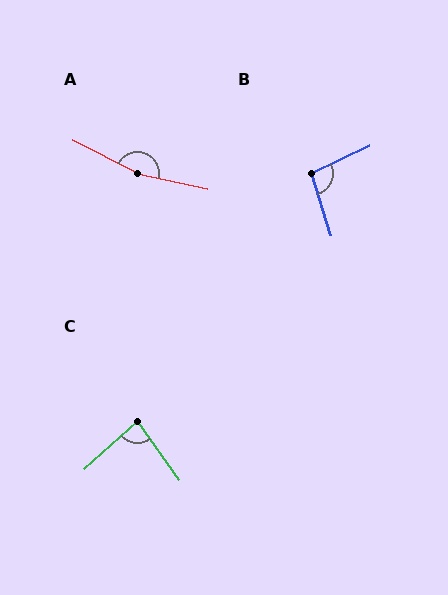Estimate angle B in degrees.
Approximately 99 degrees.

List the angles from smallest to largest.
C (84°), B (99°), A (164°).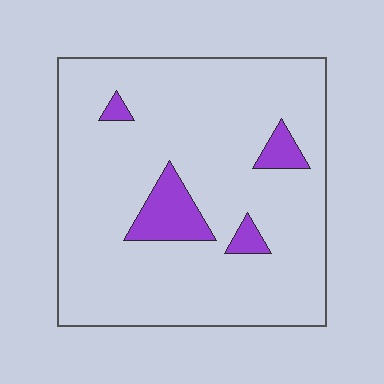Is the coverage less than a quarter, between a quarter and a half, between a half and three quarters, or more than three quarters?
Less than a quarter.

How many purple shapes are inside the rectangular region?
4.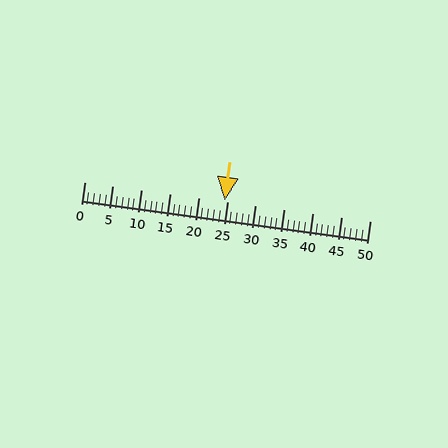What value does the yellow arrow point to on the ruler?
The yellow arrow points to approximately 24.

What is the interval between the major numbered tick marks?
The major tick marks are spaced 5 units apart.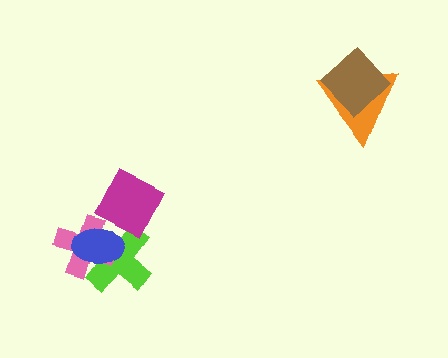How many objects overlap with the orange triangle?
1 object overlaps with the orange triangle.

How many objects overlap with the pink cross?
2 objects overlap with the pink cross.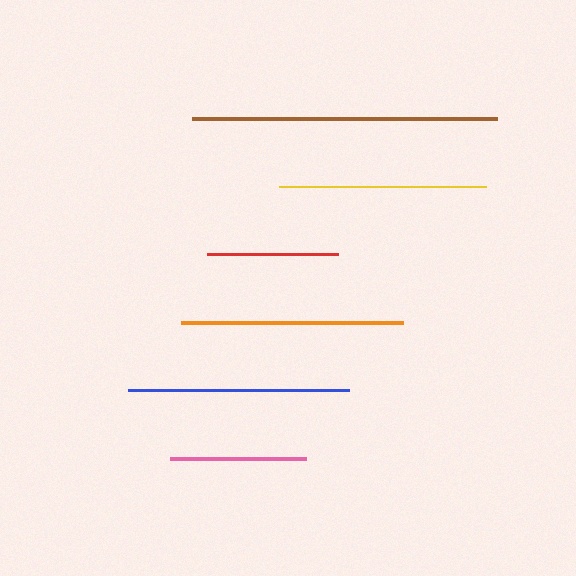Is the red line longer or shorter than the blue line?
The blue line is longer than the red line.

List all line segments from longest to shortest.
From longest to shortest: brown, orange, blue, yellow, pink, red.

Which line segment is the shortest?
The red line is the shortest at approximately 131 pixels.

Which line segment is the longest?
The brown line is the longest at approximately 305 pixels.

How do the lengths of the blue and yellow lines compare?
The blue and yellow lines are approximately the same length.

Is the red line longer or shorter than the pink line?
The pink line is longer than the red line.